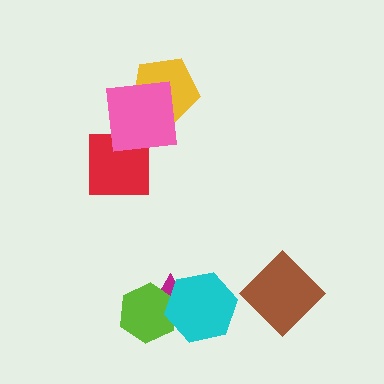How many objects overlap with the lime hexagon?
2 objects overlap with the lime hexagon.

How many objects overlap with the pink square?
2 objects overlap with the pink square.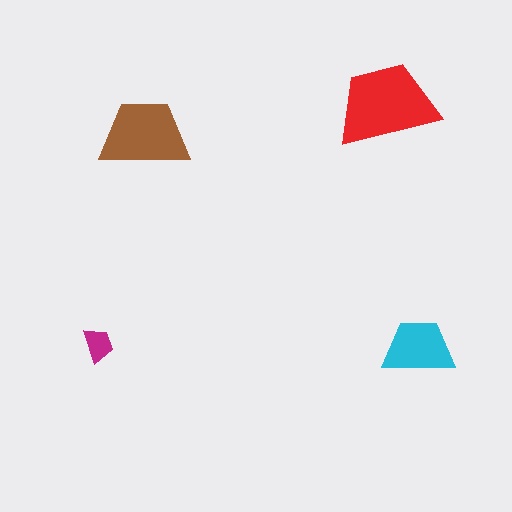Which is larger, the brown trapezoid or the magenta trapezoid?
The brown one.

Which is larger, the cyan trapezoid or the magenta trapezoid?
The cyan one.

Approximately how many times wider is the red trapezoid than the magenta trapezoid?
About 3 times wider.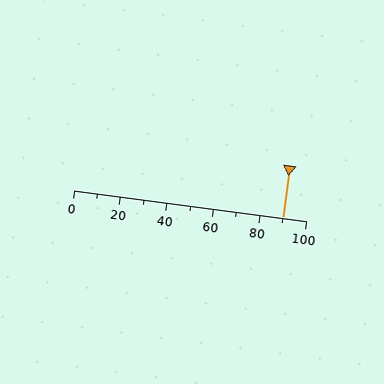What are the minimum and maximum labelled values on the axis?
The axis runs from 0 to 100.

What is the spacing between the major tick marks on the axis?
The major ticks are spaced 20 apart.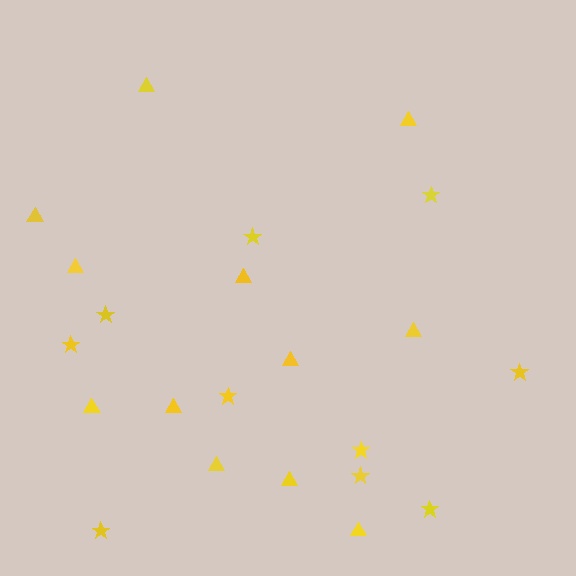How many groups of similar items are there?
There are 2 groups: one group of stars (10) and one group of triangles (12).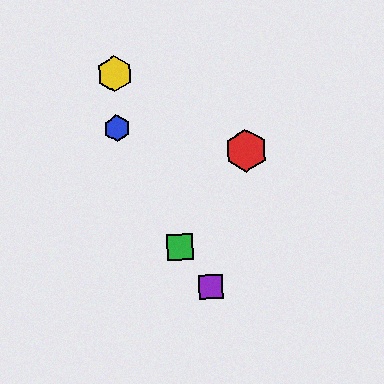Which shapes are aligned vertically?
The blue hexagon, the yellow hexagon are aligned vertically.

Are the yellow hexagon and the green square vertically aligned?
No, the yellow hexagon is at x≈115 and the green square is at x≈180.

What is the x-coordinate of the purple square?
The purple square is at x≈211.